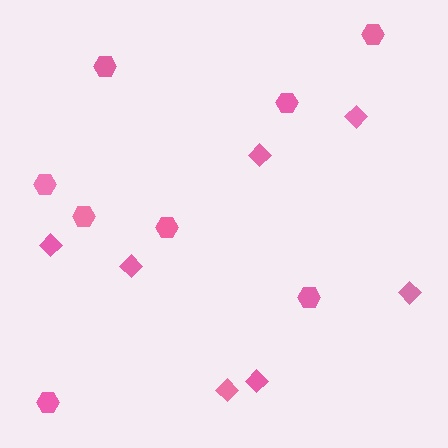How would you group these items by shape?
There are 2 groups: one group of hexagons (8) and one group of diamonds (7).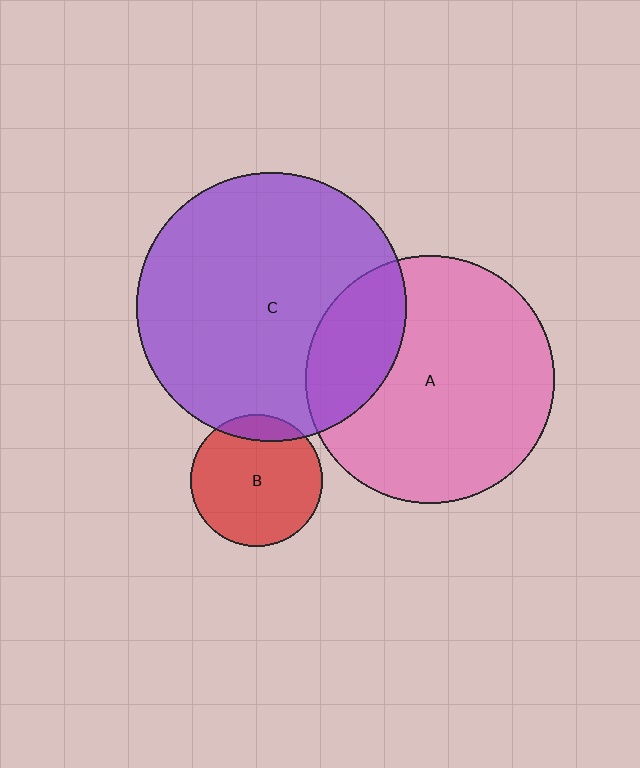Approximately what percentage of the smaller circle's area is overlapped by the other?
Approximately 10%.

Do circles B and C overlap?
Yes.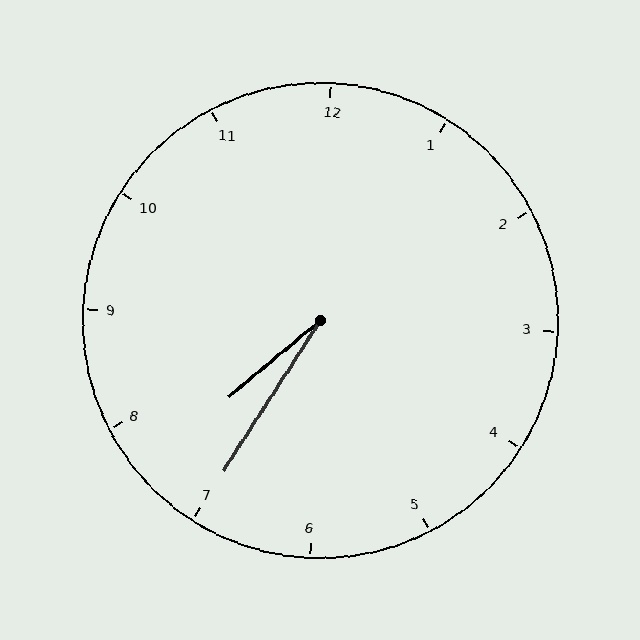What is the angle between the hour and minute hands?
Approximately 18 degrees.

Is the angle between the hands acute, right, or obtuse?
It is acute.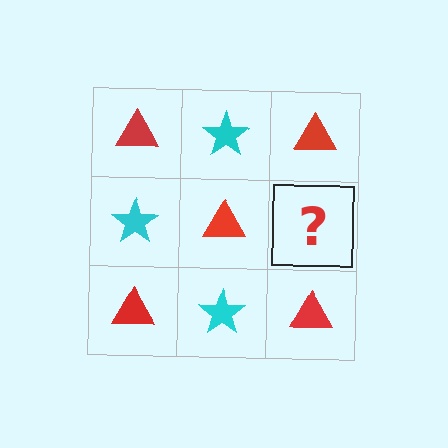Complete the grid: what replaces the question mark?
The question mark should be replaced with a cyan star.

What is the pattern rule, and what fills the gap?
The rule is that it alternates red triangle and cyan star in a checkerboard pattern. The gap should be filled with a cyan star.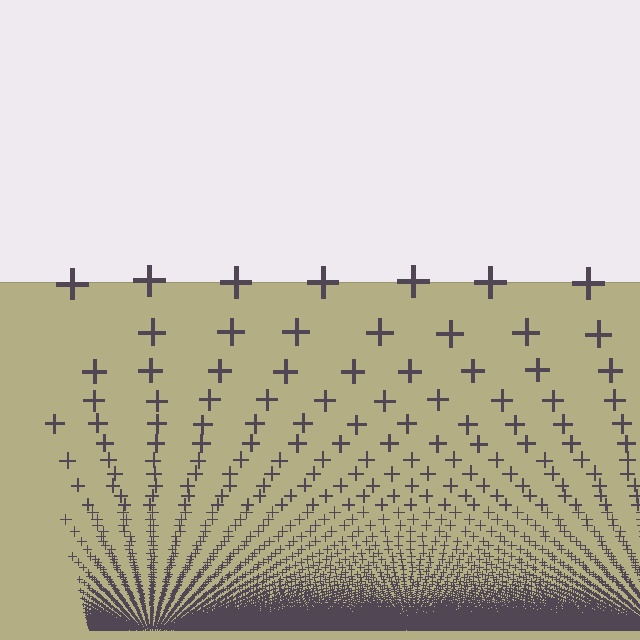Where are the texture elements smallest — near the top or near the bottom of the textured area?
Near the bottom.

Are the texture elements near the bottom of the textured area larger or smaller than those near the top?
Smaller. The gradient is inverted — elements near the bottom are smaller and denser.